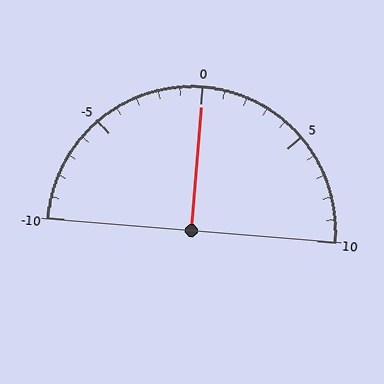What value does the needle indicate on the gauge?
The needle indicates approximately 0.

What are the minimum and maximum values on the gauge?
The gauge ranges from -10 to 10.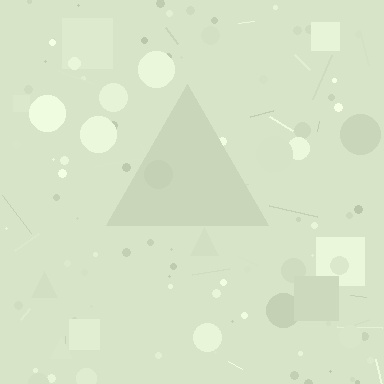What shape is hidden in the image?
A triangle is hidden in the image.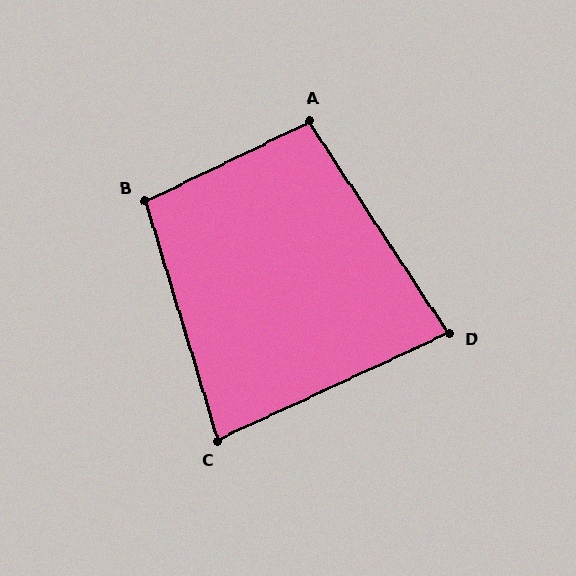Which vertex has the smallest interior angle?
D, at approximately 81 degrees.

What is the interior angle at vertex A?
Approximately 98 degrees (obtuse).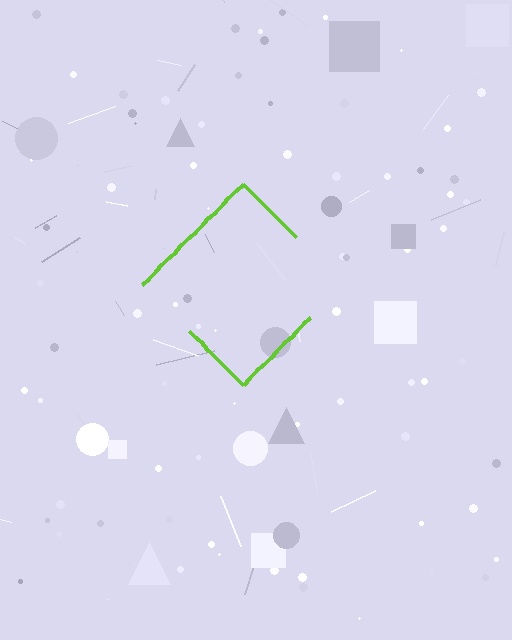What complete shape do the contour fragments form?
The contour fragments form a diamond.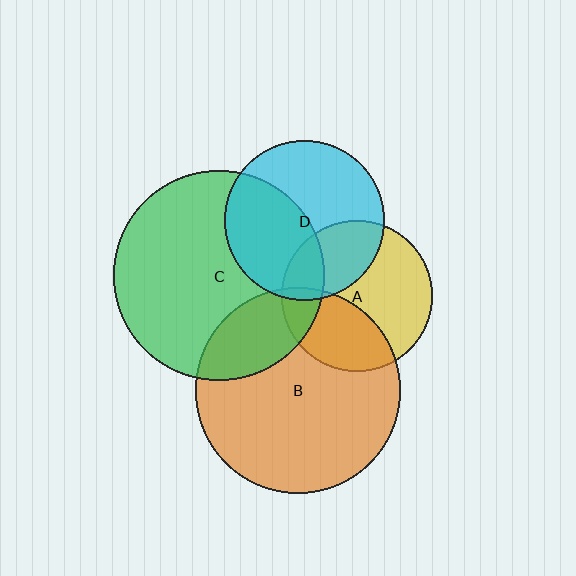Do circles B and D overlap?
Yes.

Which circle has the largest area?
Circle C (green).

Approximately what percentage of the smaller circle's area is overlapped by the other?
Approximately 5%.